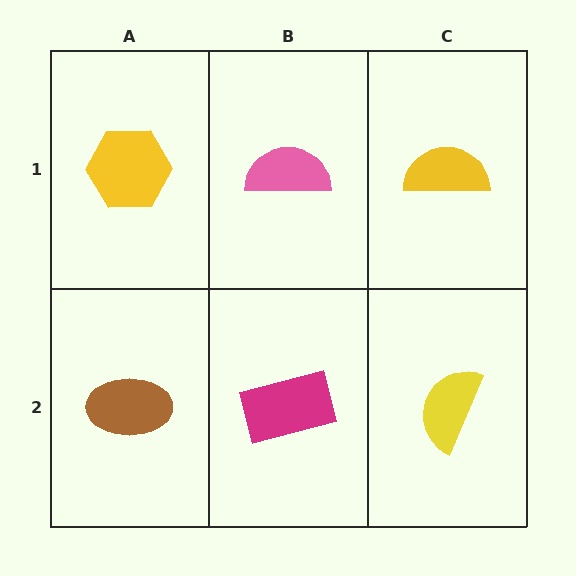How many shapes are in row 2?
3 shapes.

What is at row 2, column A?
A brown ellipse.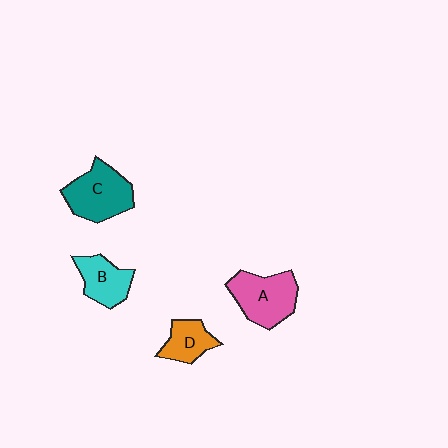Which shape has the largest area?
Shape C (teal).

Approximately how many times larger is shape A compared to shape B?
Approximately 1.4 times.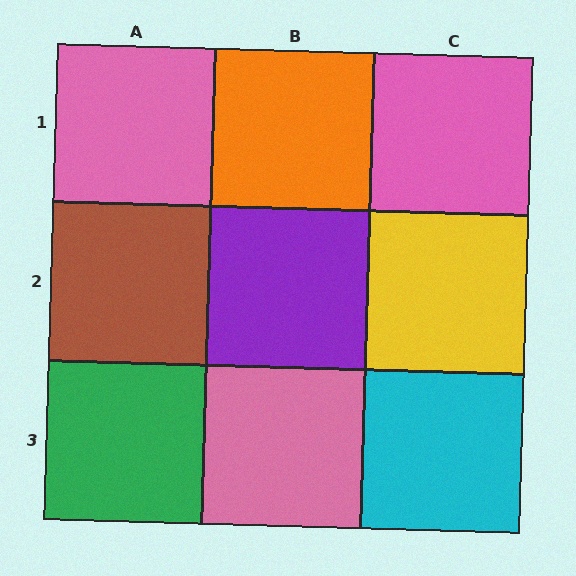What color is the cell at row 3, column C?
Cyan.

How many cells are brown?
1 cell is brown.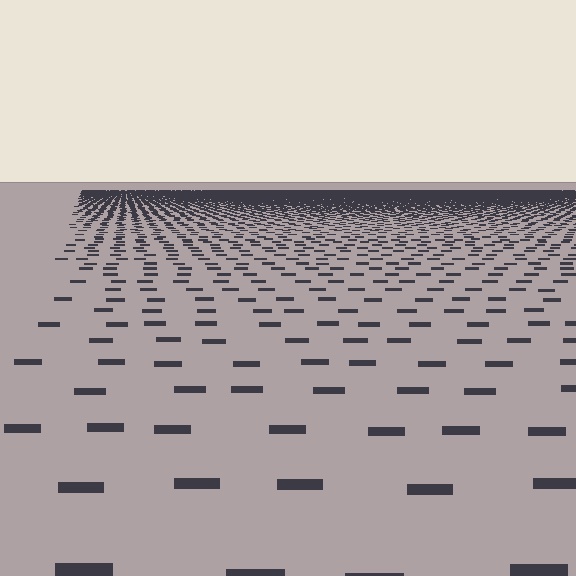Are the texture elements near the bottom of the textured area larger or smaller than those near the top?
Larger. Near the bottom, elements are closer to the viewer and appear at a bigger on-screen size.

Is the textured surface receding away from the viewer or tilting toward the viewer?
The surface is receding away from the viewer. Texture elements get smaller and denser toward the top.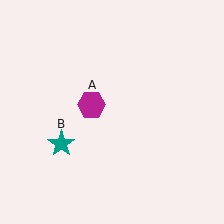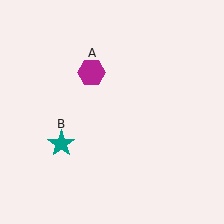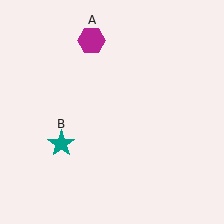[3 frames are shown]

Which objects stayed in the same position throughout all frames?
Teal star (object B) remained stationary.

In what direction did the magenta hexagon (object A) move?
The magenta hexagon (object A) moved up.